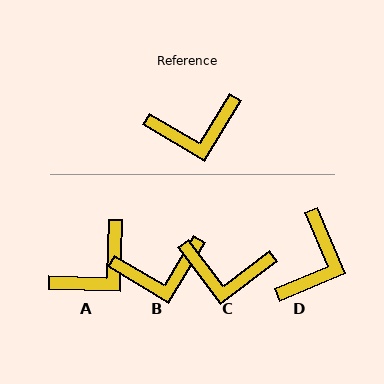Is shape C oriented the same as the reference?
No, it is off by about 22 degrees.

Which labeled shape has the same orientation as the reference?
B.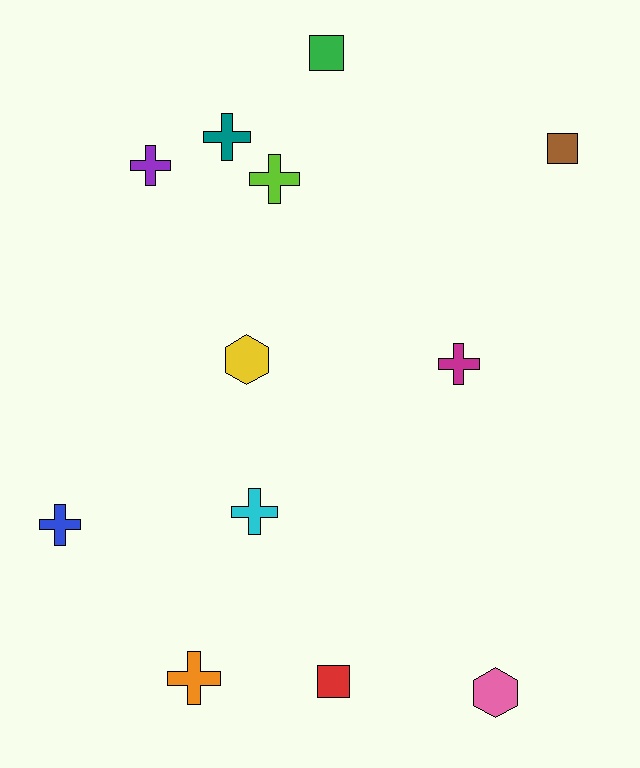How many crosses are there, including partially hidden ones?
There are 7 crosses.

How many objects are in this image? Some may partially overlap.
There are 12 objects.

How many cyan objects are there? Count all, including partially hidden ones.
There is 1 cyan object.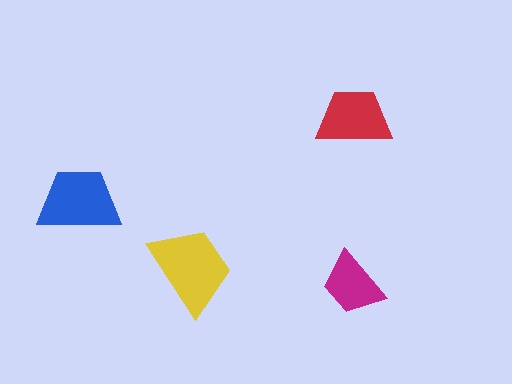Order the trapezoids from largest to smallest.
the yellow one, the blue one, the red one, the magenta one.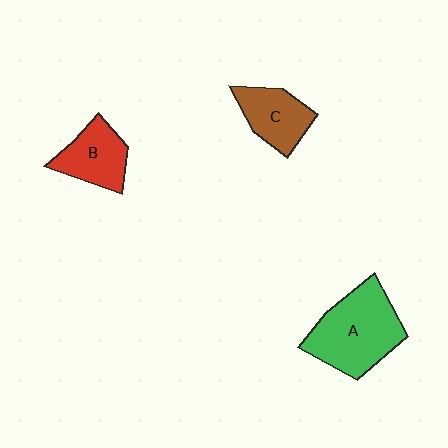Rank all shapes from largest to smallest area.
From largest to smallest: A (green), B (red), C (brown).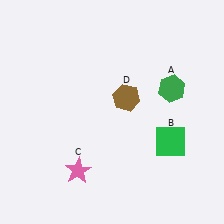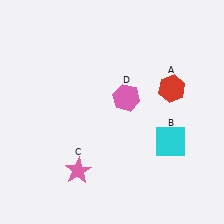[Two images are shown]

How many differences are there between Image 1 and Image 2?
There are 3 differences between the two images.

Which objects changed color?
A changed from green to red. B changed from green to cyan. D changed from brown to pink.